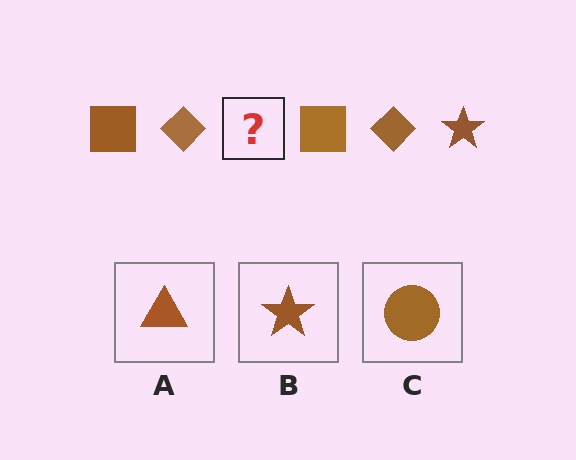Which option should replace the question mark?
Option B.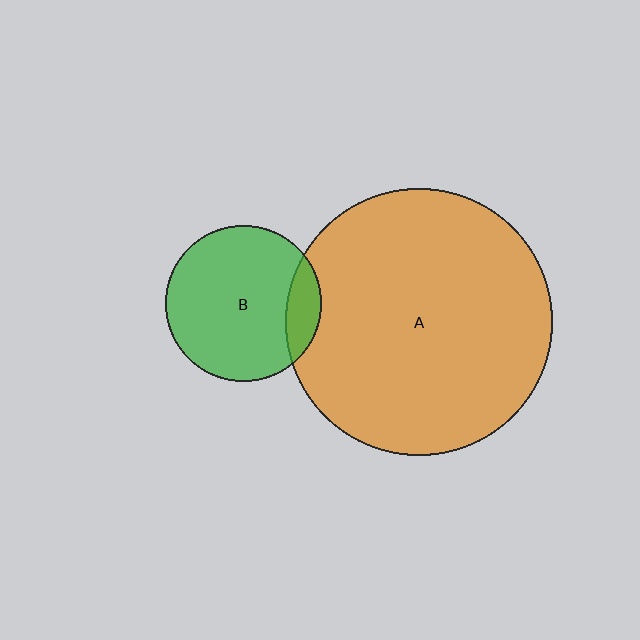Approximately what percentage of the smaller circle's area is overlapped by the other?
Approximately 15%.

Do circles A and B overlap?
Yes.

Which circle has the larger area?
Circle A (orange).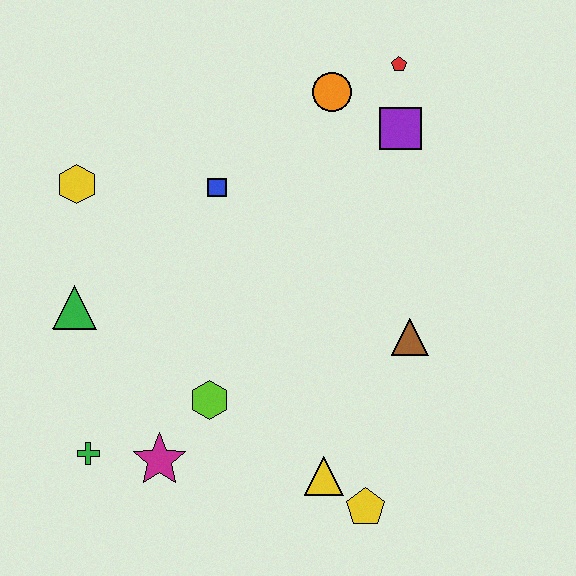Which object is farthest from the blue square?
The yellow pentagon is farthest from the blue square.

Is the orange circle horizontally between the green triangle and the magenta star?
No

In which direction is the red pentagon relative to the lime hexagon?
The red pentagon is above the lime hexagon.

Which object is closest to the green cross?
The magenta star is closest to the green cross.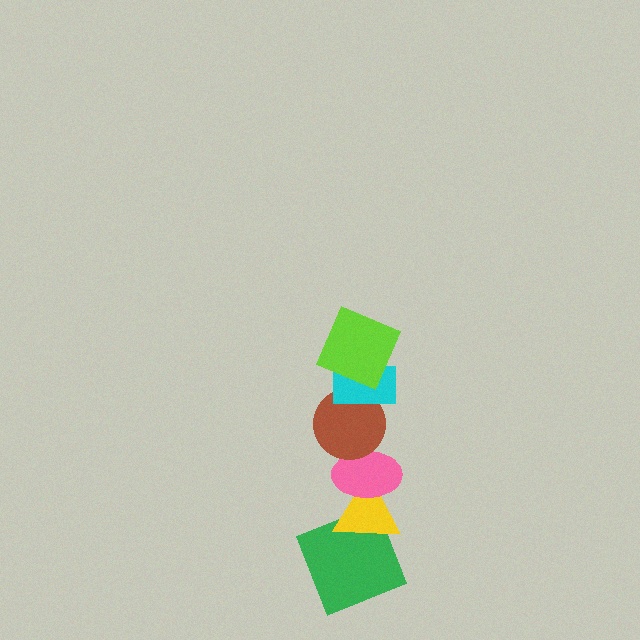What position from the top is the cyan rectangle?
The cyan rectangle is 2nd from the top.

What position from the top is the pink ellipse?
The pink ellipse is 4th from the top.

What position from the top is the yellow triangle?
The yellow triangle is 5th from the top.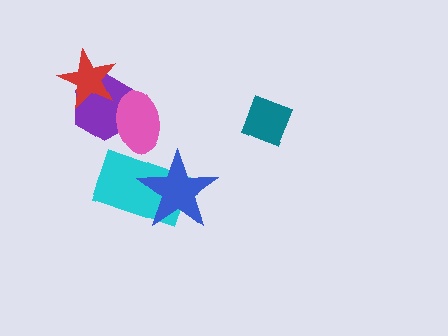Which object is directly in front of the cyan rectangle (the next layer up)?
The pink ellipse is directly in front of the cyan rectangle.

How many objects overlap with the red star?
1 object overlaps with the red star.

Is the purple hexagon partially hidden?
Yes, it is partially covered by another shape.